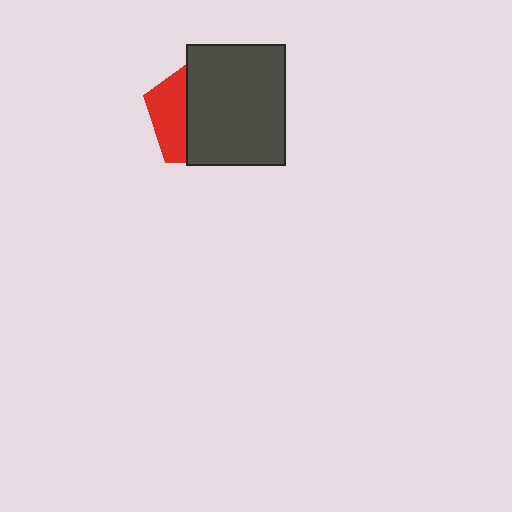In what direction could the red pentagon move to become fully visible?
The red pentagon could move left. That would shift it out from behind the dark gray rectangle entirely.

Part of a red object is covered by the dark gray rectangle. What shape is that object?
It is a pentagon.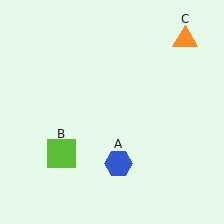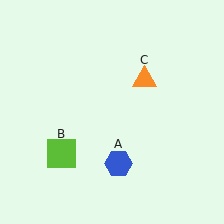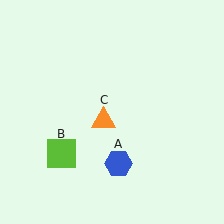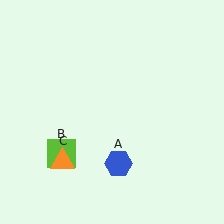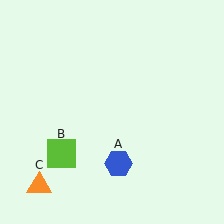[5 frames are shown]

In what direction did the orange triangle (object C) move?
The orange triangle (object C) moved down and to the left.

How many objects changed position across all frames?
1 object changed position: orange triangle (object C).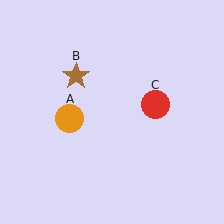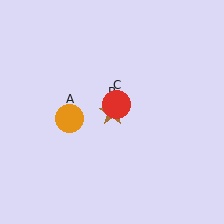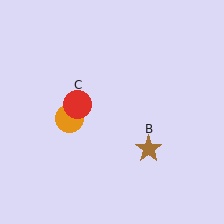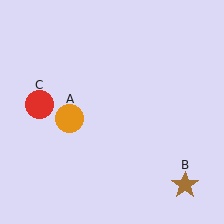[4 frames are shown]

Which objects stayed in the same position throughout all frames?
Orange circle (object A) remained stationary.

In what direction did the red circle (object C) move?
The red circle (object C) moved left.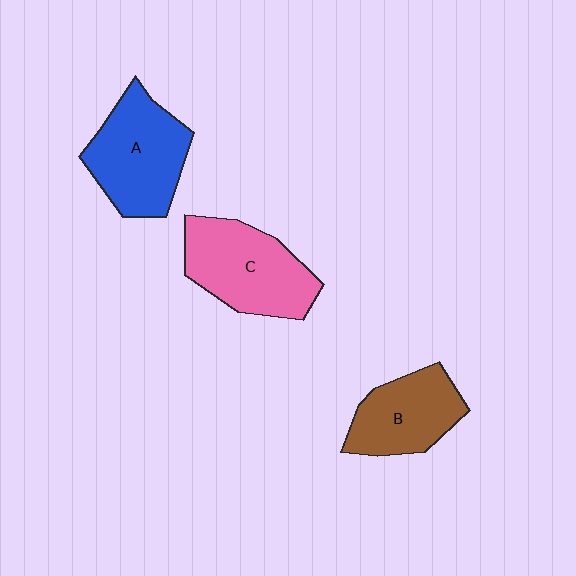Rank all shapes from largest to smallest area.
From largest to smallest: C (pink), A (blue), B (brown).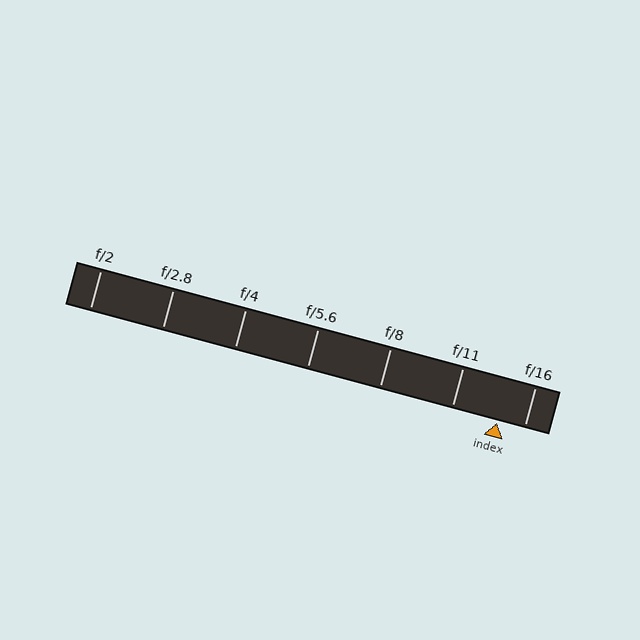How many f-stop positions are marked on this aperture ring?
There are 7 f-stop positions marked.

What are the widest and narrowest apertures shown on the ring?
The widest aperture shown is f/2 and the narrowest is f/16.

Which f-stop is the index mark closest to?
The index mark is closest to f/16.